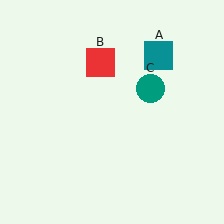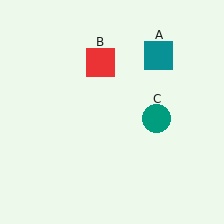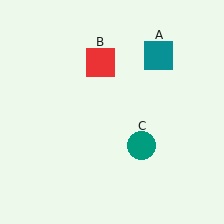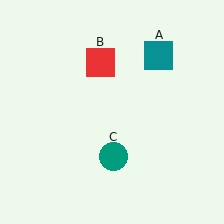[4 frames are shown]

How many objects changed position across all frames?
1 object changed position: teal circle (object C).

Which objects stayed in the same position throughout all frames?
Teal square (object A) and red square (object B) remained stationary.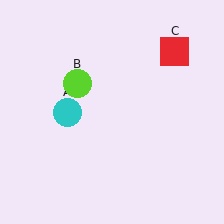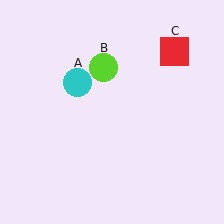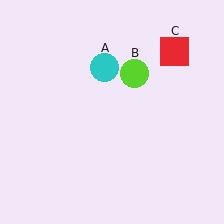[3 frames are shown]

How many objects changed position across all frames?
2 objects changed position: cyan circle (object A), lime circle (object B).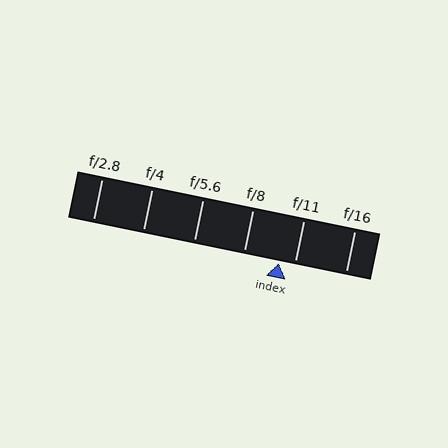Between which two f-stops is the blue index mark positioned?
The index mark is between f/8 and f/11.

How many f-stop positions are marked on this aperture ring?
There are 6 f-stop positions marked.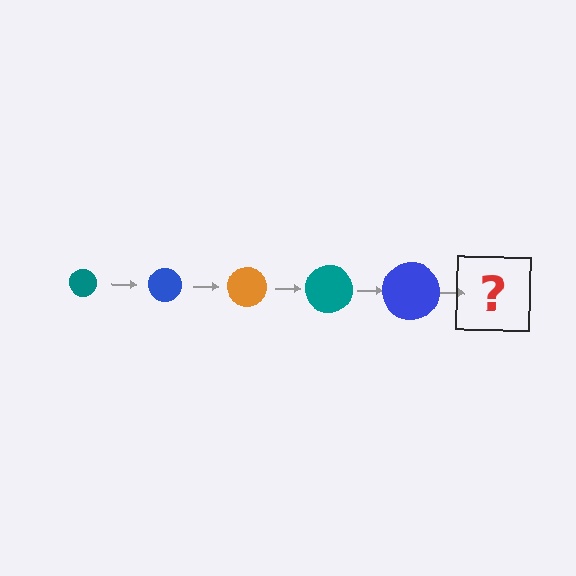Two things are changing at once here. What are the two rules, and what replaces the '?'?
The two rules are that the circle grows larger each step and the color cycles through teal, blue, and orange. The '?' should be an orange circle, larger than the previous one.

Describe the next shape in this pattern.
It should be an orange circle, larger than the previous one.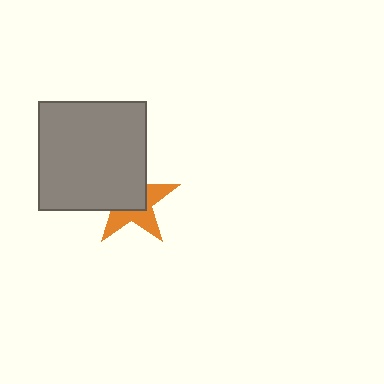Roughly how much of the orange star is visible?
A small part of it is visible (roughly 44%).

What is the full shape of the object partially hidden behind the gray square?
The partially hidden object is an orange star.